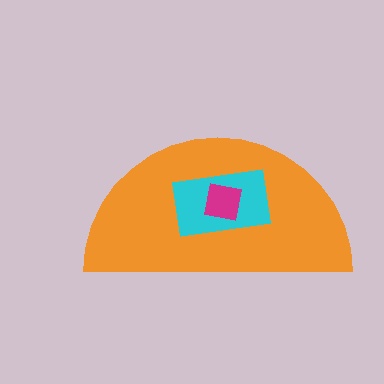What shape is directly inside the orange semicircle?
The cyan rectangle.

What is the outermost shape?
The orange semicircle.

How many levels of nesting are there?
3.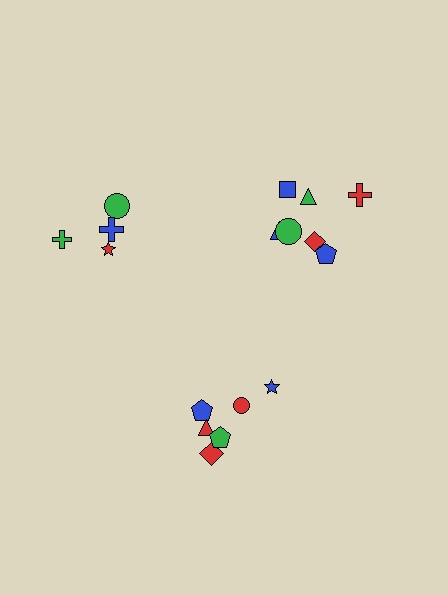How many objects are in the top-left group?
There are 4 objects.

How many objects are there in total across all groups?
There are 17 objects.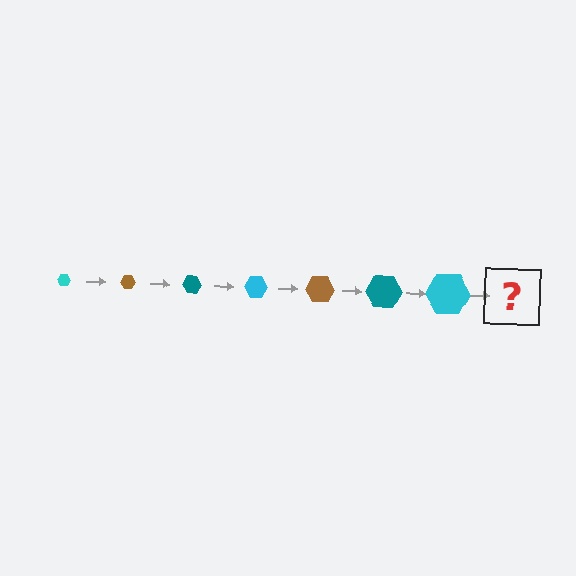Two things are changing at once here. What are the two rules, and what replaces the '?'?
The two rules are that the hexagon grows larger each step and the color cycles through cyan, brown, and teal. The '?' should be a brown hexagon, larger than the previous one.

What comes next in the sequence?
The next element should be a brown hexagon, larger than the previous one.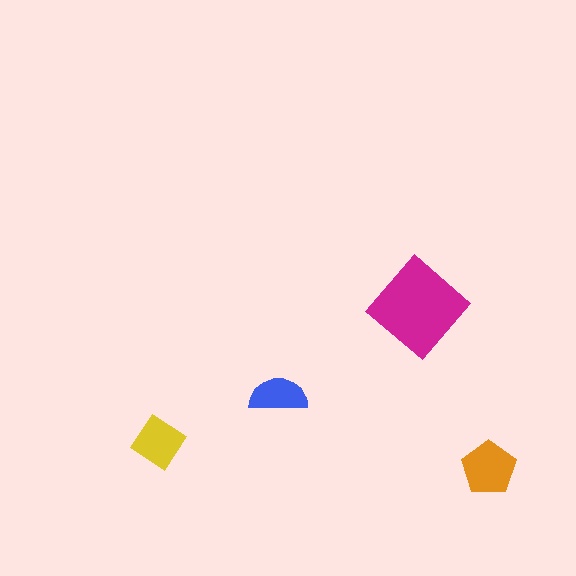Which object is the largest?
The magenta diamond.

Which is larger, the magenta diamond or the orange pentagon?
The magenta diamond.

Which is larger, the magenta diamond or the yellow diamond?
The magenta diamond.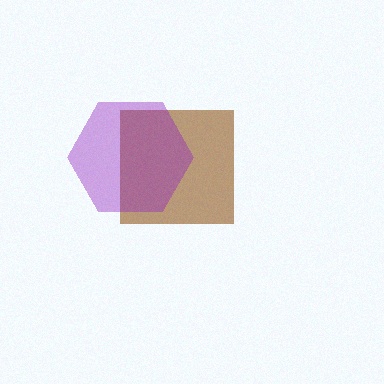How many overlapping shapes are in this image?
There are 2 overlapping shapes in the image.